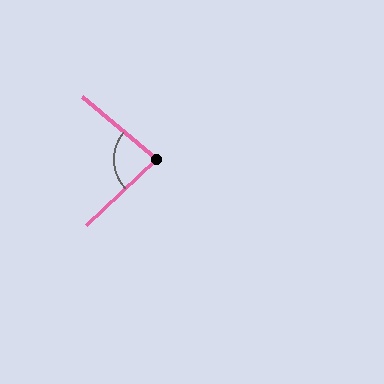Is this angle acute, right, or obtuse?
It is acute.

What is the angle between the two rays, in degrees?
Approximately 83 degrees.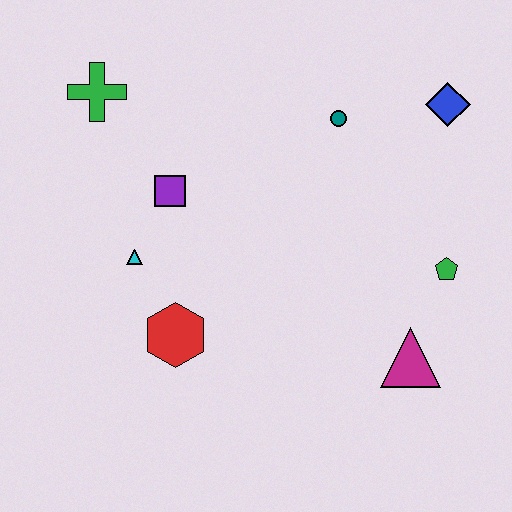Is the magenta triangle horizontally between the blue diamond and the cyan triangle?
Yes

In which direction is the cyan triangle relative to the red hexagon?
The cyan triangle is above the red hexagon.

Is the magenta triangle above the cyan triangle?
No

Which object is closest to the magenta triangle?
The green pentagon is closest to the magenta triangle.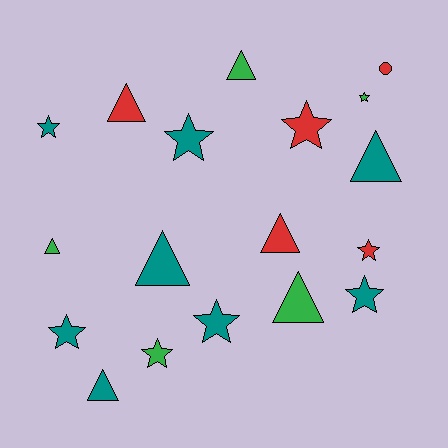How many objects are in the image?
There are 18 objects.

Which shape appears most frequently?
Star, with 9 objects.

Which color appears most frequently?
Teal, with 8 objects.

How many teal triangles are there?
There are 3 teal triangles.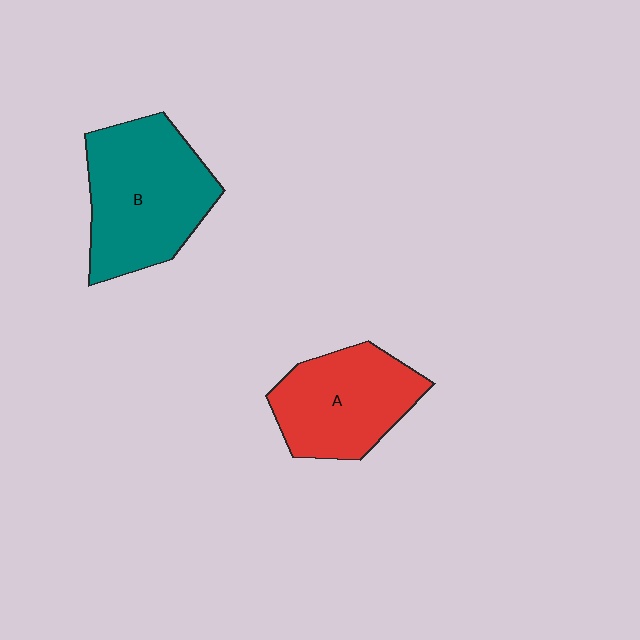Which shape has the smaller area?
Shape A (red).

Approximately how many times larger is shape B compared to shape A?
Approximately 1.2 times.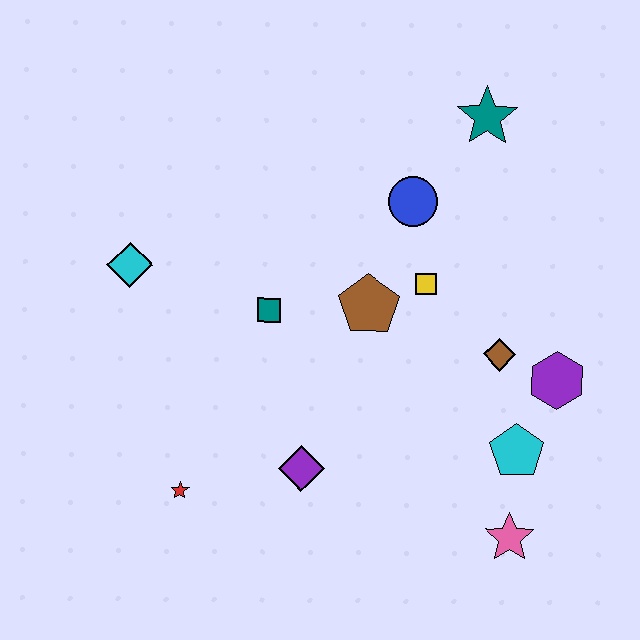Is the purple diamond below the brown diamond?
Yes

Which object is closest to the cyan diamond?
The teal square is closest to the cyan diamond.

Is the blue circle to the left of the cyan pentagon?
Yes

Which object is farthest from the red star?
The teal star is farthest from the red star.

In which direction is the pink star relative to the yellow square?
The pink star is below the yellow square.